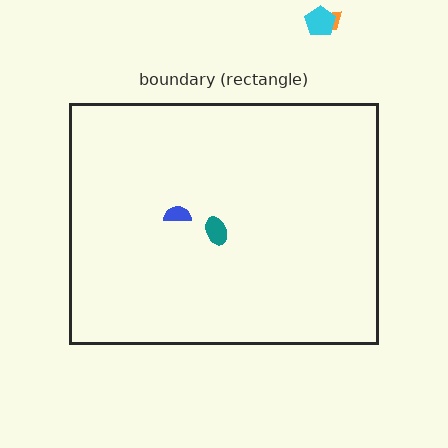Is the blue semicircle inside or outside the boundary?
Inside.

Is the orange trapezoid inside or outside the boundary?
Outside.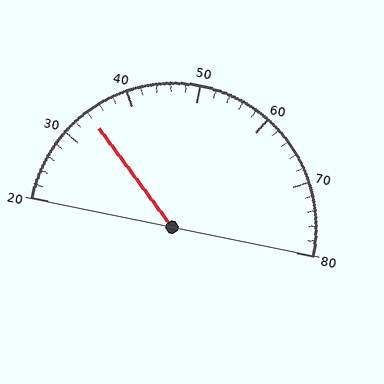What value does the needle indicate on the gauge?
The needle indicates approximately 34.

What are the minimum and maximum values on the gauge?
The gauge ranges from 20 to 80.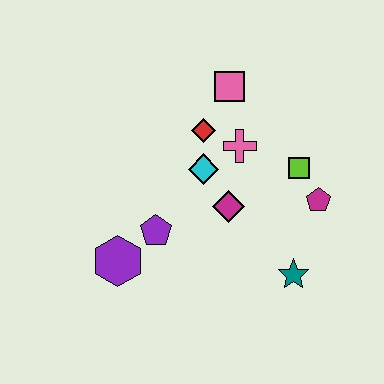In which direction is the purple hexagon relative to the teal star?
The purple hexagon is to the left of the teal star.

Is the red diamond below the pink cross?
No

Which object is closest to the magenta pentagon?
The lime square is closest to the magenta pentagon.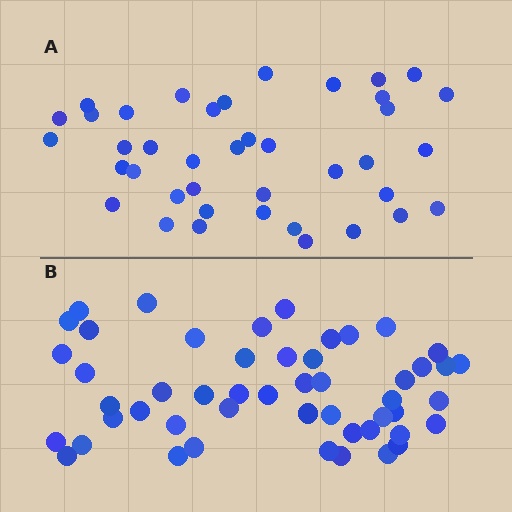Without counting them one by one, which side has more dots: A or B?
Region B (the bottom region) has more dots.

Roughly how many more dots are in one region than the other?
Region B has roughly 10 or so more dots than region A.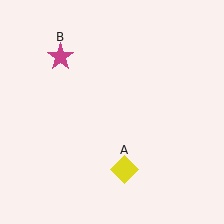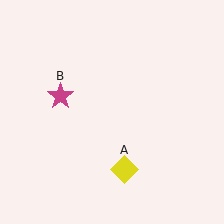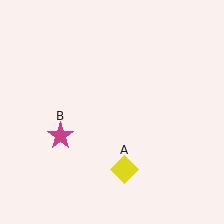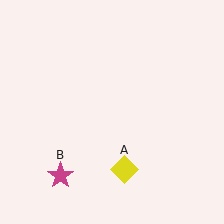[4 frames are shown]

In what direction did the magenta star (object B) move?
The magenta star (object B) moved down.